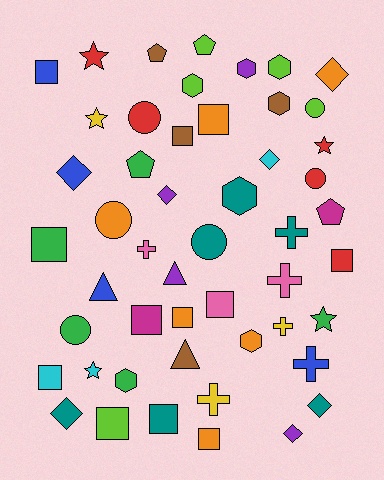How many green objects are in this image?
There are 5 green objects.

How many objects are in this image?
There are 50 objects.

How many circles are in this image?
There are 6 circles.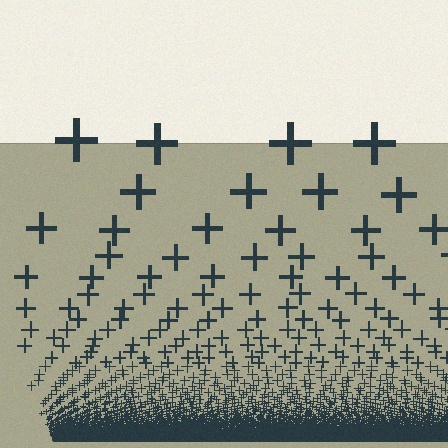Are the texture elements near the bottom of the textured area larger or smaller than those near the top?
Smaller. The gradient is inverted — elements near the bottom are smaller and denser.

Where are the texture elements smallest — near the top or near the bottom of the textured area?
Near the bottom.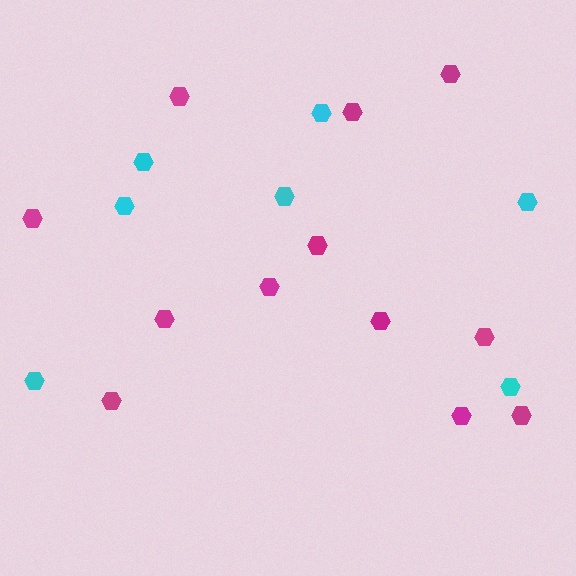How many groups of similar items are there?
There are 2 groups: one group of cyan hexagons (7) and one group of magenta hexagons (12).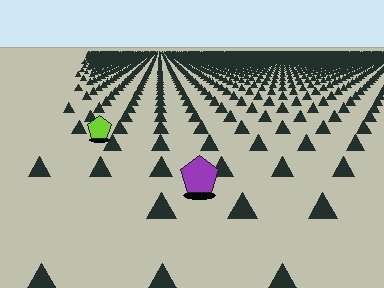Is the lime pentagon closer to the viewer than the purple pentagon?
No. The purple pentagon is closer — you can tell from the texture gradient: the ground texture is coarser near it.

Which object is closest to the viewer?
The purple pentagon is closest. The texture marks near it are larger and more spread out.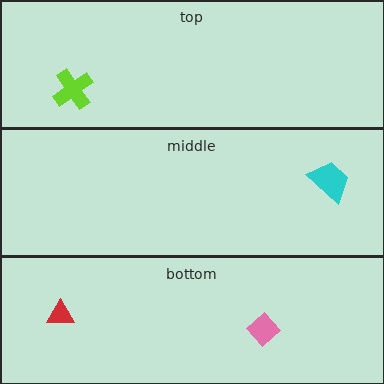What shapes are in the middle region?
The cyan trapezoid.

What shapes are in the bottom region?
The red triangle, the pink diamond.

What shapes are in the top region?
The lime cross.